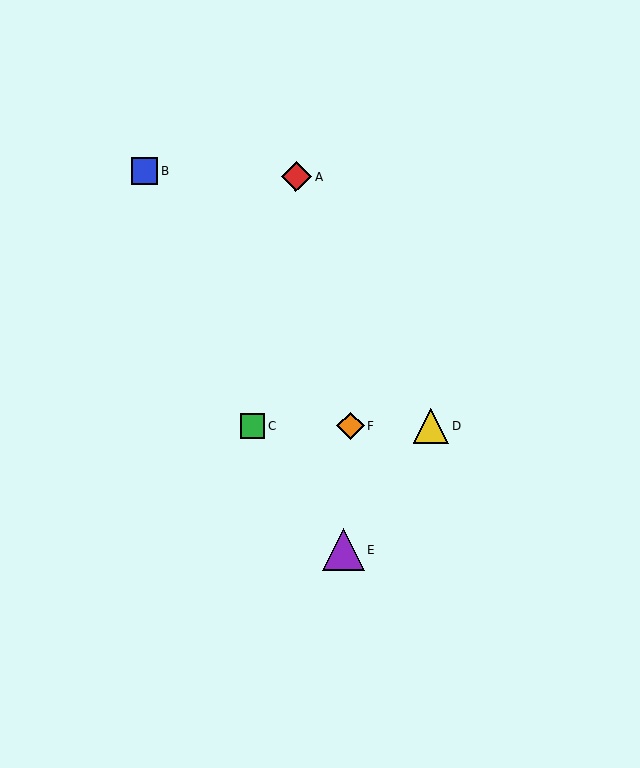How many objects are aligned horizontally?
3 objects (C, D, F) are aligned horizontally.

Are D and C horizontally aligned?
Yes, both are at y≈426.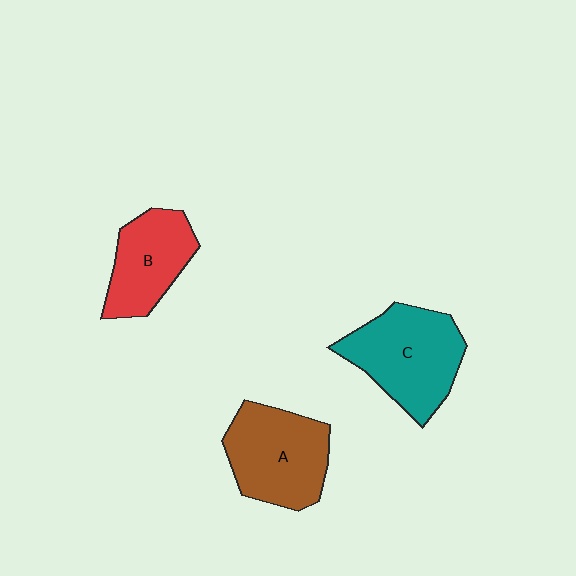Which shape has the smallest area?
Shape B (red).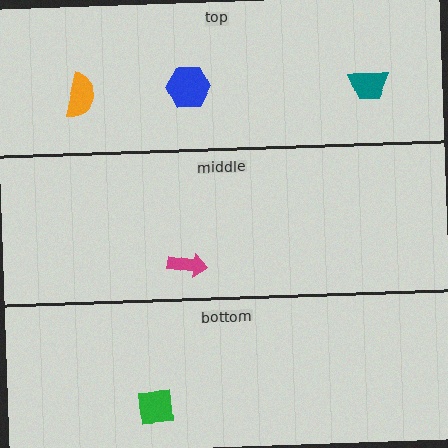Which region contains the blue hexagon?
The top region.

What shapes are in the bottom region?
The green square.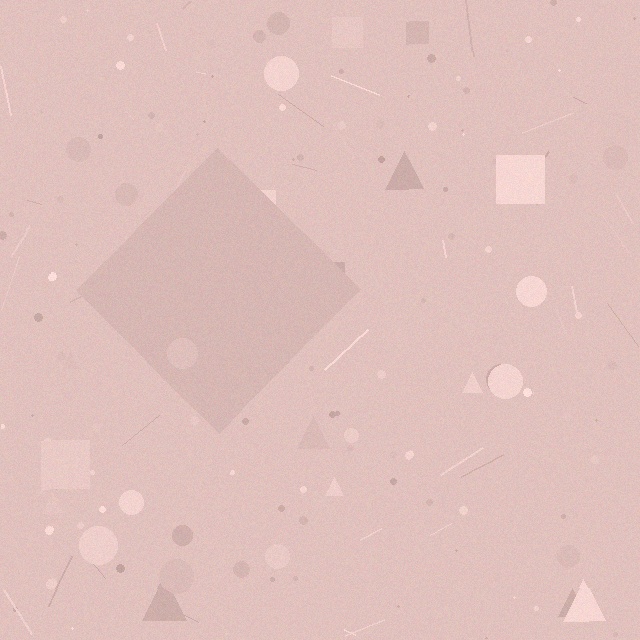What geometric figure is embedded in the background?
A diamond is embedded in the background.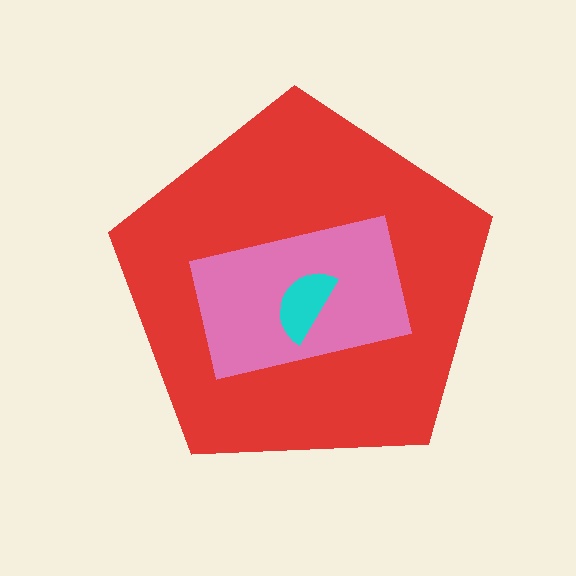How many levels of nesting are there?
3.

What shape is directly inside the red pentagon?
The pink rectangle.